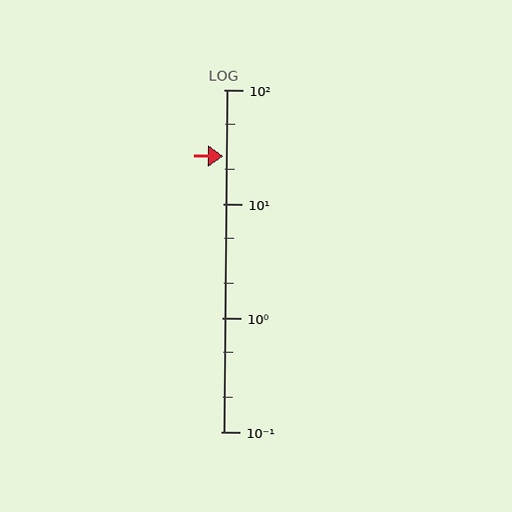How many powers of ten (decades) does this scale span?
The scale spans 3 decades, from 0.1 to 100.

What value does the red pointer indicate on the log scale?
The pointer indicates approximately 26.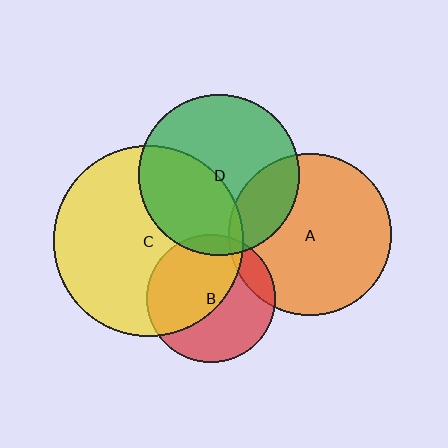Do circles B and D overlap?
Yes.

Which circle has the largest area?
Circle C (yellow).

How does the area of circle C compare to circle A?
Approximately 1.4 times.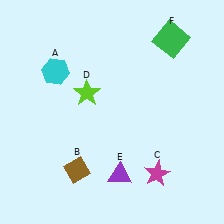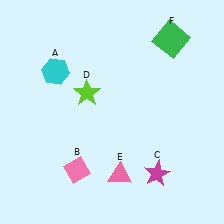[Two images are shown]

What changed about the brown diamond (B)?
In Image 1, B is brown. In Image 2, it changed to pink.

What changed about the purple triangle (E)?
In Image 1, E is purple. In Image 2, it changed to pink.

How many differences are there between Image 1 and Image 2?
There are 2 differences between the two images.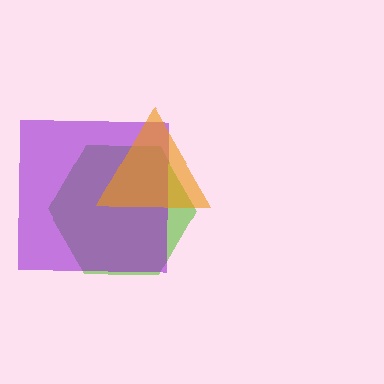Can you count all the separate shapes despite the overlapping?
Yes, there are 3 separate shapes.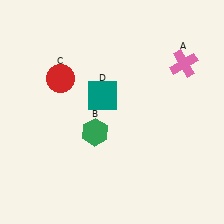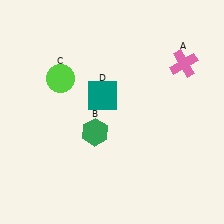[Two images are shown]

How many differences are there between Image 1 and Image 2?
There is 1 difference between the two images.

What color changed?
The circle (C) changed from red in Image 1 to lime in Image 2.